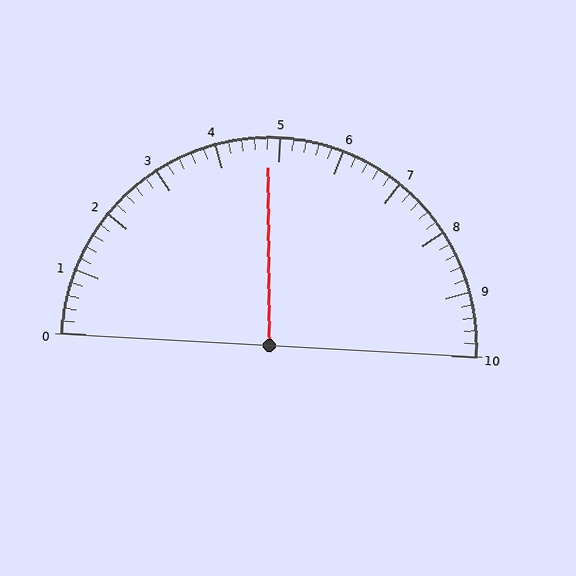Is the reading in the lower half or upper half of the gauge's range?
The reading is in the lower half of the range (0 to 10).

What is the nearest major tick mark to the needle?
The nearest major tick mark is 5.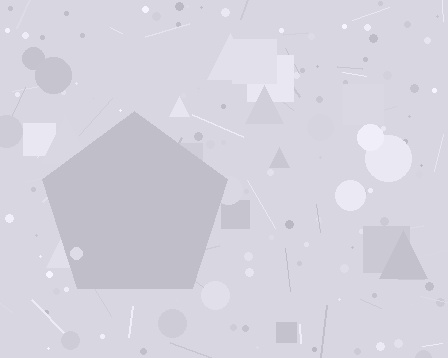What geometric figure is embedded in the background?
A pentagon is embedded in the background.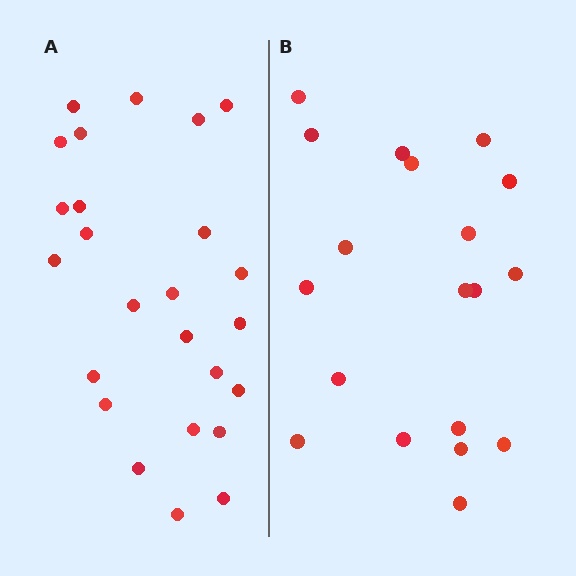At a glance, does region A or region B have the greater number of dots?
Region A (the left region) has more dots.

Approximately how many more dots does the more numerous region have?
Region A has about 6 more dots than region B.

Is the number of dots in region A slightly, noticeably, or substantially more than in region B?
Region A has noticeably more, but not dramatically so. The ratio is roughly 1.3 to 1.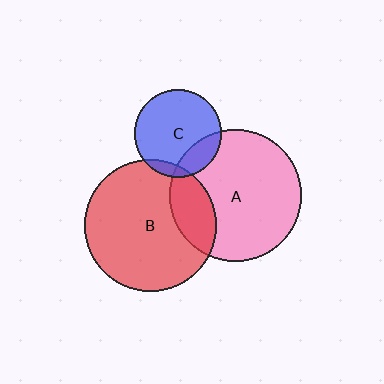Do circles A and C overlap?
Yes.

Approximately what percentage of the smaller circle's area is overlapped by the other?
Approximately 20%.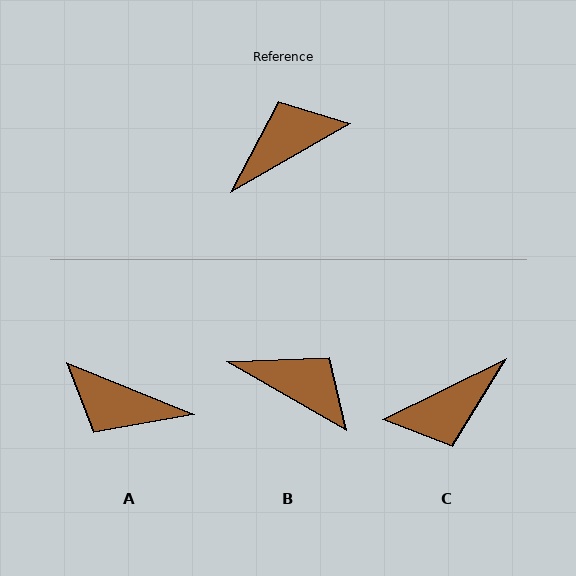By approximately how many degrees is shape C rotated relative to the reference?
Approximately 176 degrees counter-clockwise.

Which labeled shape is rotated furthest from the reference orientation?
C, about 176 degrees away.